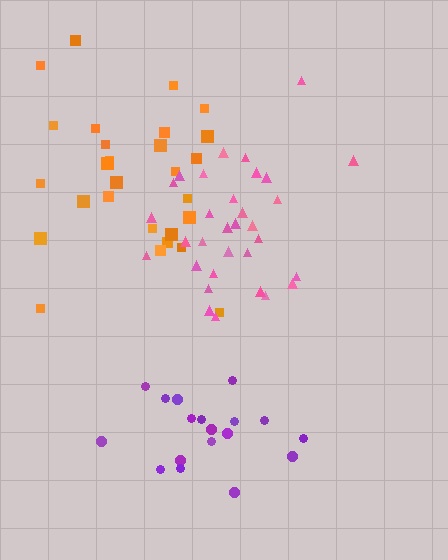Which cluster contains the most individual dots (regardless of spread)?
Pink (32).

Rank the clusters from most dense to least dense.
pink, purple, orange.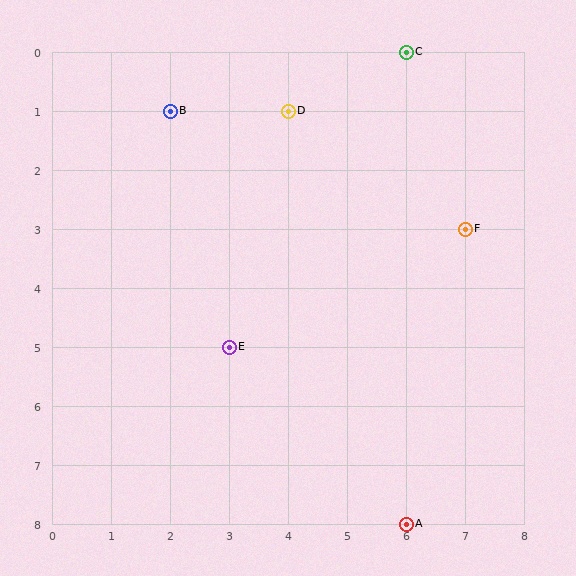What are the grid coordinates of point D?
Point D is at grid coordinates (4, 1).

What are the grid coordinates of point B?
Point B is at grid coordinates (2, 1).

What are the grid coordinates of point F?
Point F is at grid coordinates (7, 3).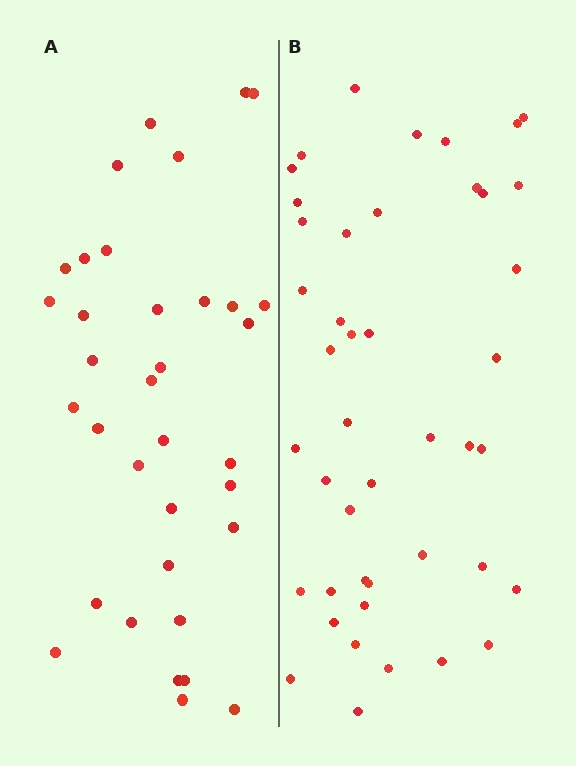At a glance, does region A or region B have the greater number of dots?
Region B (the right region) has more dots.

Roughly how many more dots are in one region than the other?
Region B has roughly 8 or so more dots than region A.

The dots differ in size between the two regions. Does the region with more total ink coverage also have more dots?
No. Region A has more total ink coverage because its dots are larger, but region B actually contains more individual dots. Total area can be misleading — the number of items is what matters here.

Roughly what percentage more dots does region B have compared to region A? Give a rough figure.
About 25% more.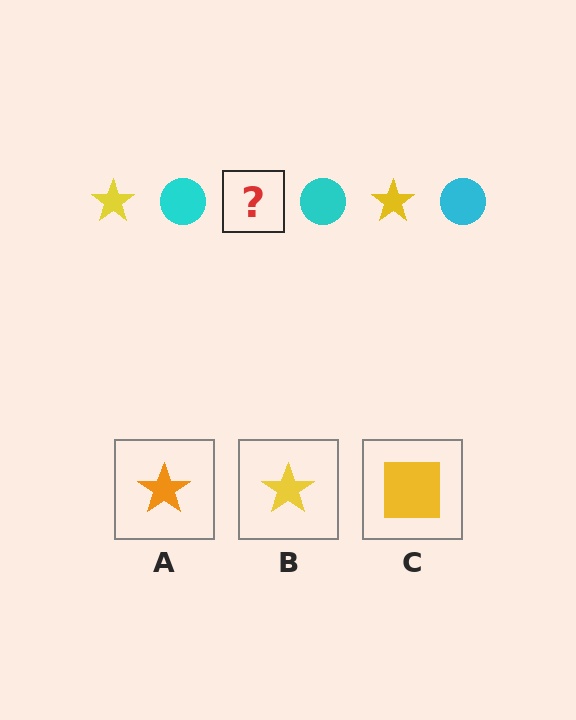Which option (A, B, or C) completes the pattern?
B.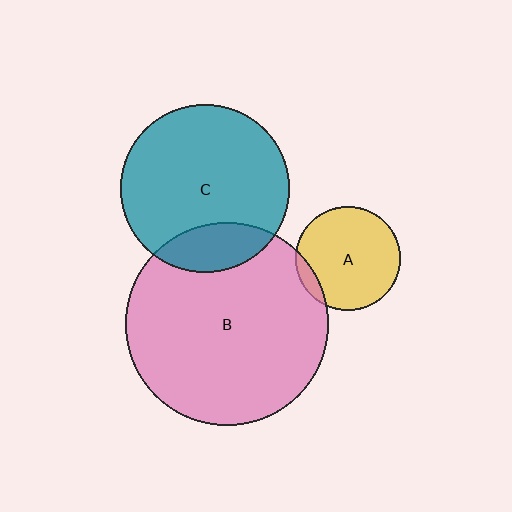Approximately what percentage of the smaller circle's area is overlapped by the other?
Approximately 20%.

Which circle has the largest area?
Circle B (pink).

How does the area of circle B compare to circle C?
Approximately 1.5 times.